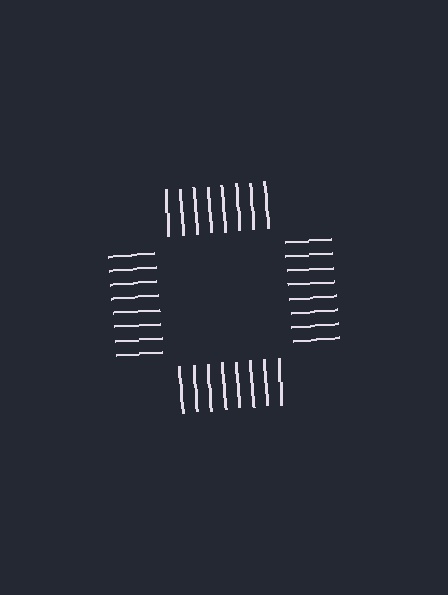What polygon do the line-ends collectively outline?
An illusory square — the line segments terminate on its edges but no continuous stroke is drawn.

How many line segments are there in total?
32 — 8 along each of the 4 edges.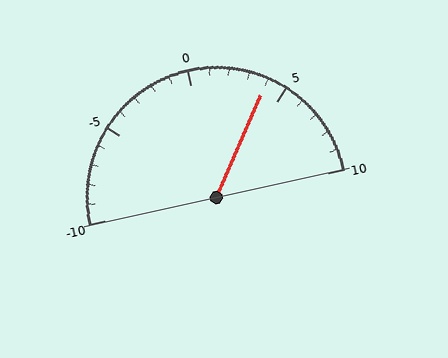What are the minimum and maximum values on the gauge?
The gauge ranges from -10 to 10.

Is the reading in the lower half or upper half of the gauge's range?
The reading is in the upper half of the range (-10 to 10).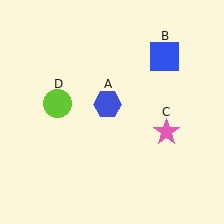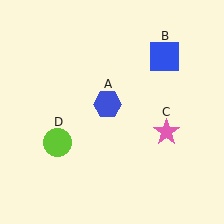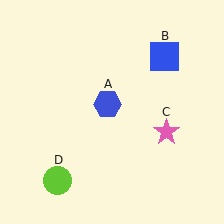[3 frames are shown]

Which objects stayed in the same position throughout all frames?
Blue hexagon (object A) and blue square (object B) and pink star (object C) remained stationary.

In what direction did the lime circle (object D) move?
The lime circle (object D) moved down.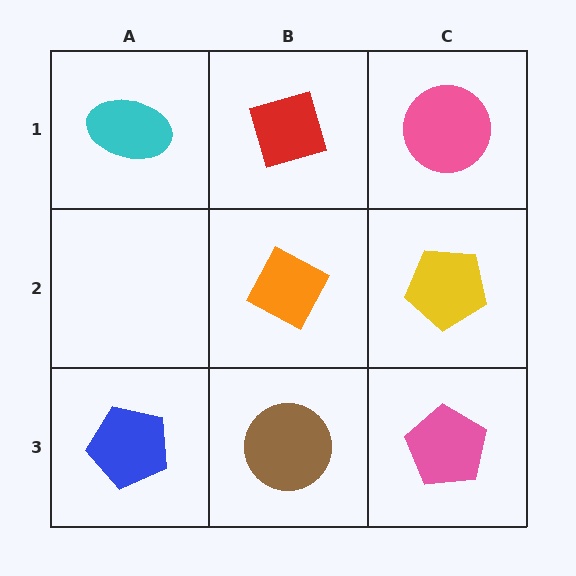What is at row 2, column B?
An orange diamond.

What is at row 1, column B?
A red diamond.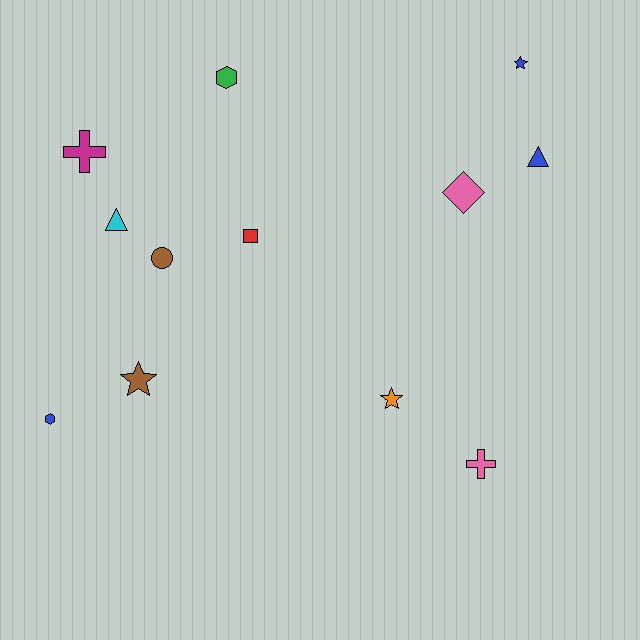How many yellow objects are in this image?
There are no yellow objects.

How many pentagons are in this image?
There are no pentagons.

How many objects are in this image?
There are 12 objects.